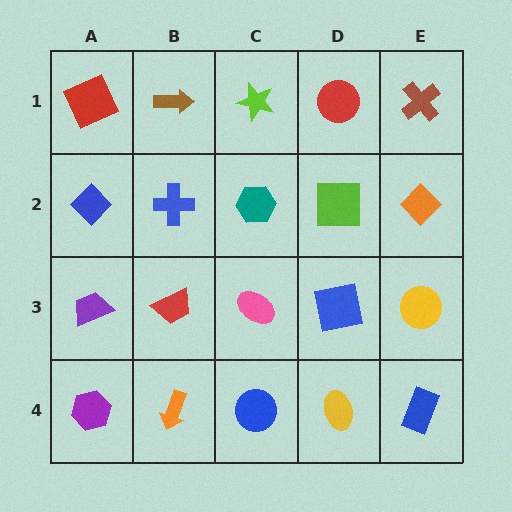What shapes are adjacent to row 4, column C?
A pink ellipse (row 3, column C), an orange arrow (row 4, column B), a yellow ellipse (row 4, column D).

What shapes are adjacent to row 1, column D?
A lime square (row 2, column D), a lime star (row 1, column C), a brown cross (row 1, column E).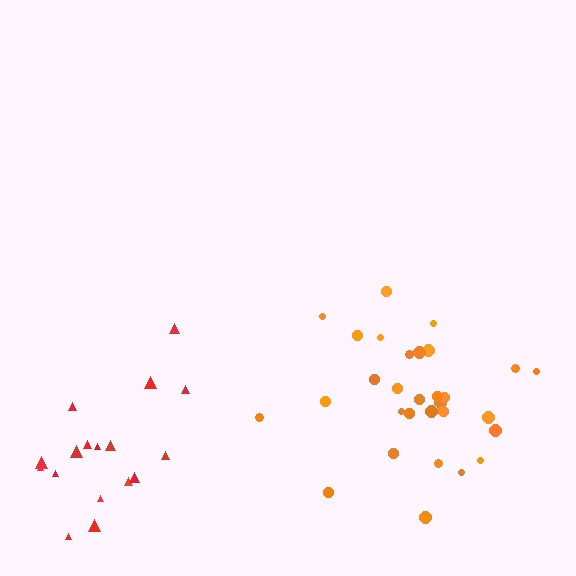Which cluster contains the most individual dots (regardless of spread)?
Orange (30).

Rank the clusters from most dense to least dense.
orange, red.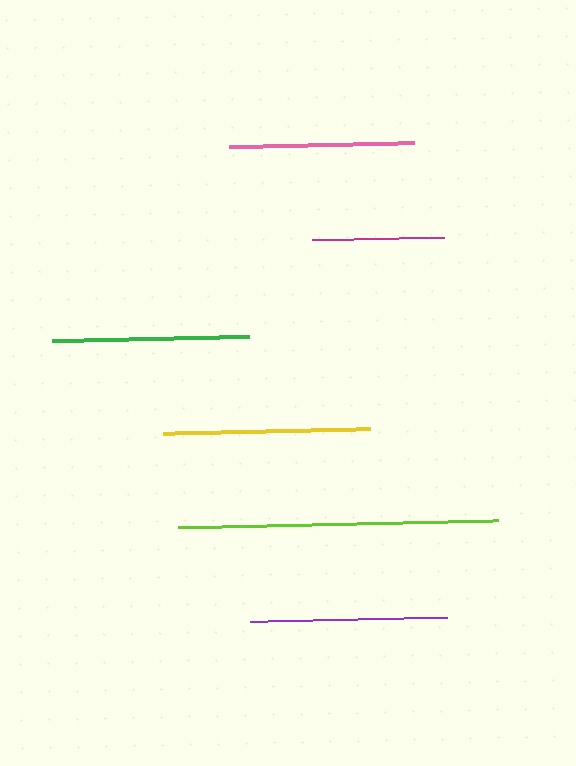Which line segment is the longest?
The lime line is the longest at approximately 320 pixels.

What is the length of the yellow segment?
The yellow segment is approximately 207 pixels long.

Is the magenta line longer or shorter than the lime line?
The lime line is longer than the magenta line.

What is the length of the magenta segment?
The magenta segment is approximately 131 pixels long.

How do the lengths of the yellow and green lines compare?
The yellow and green lines are approximately the same length.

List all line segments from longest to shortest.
From longest to shortest: lime, yellow, green, purple, pink, magenta.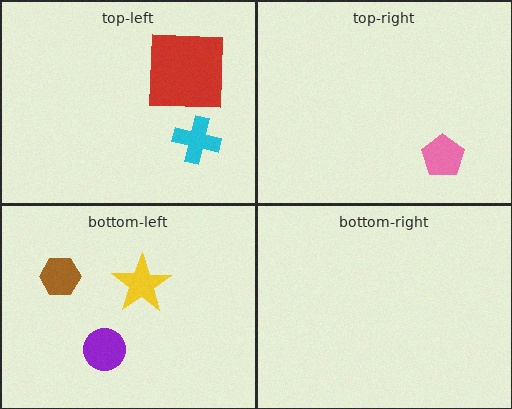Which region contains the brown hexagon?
The bottom-left region.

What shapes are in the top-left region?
The red square, the cyan cross.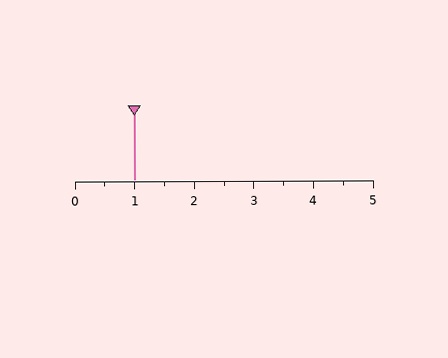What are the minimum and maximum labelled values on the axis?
The axis runs from 0 to 5.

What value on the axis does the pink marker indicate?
The marker indicates approximately 1.